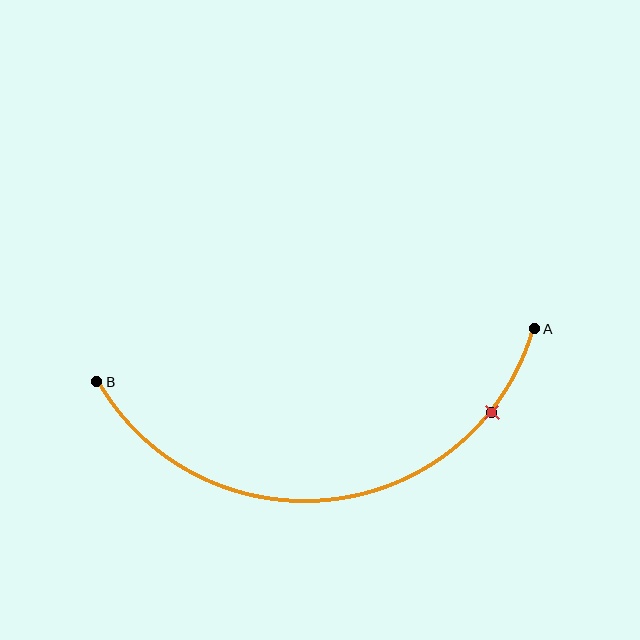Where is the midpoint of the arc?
The arc midpoint is the point on the curve farthest from the straight line joining A and B. It sits below that line.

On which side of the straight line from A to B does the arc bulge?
The arc bulges below the straight line connecting A and B.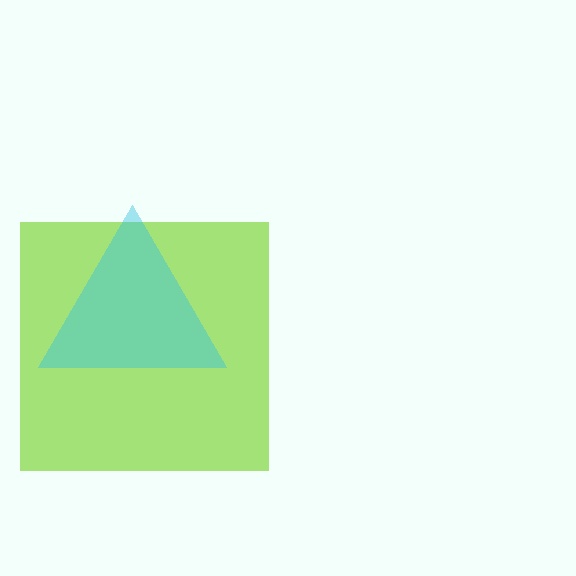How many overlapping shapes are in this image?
There are 2 overlapping shapes in the image.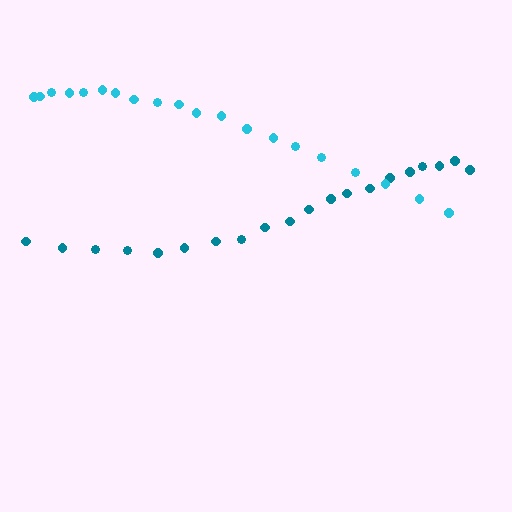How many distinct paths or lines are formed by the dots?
There are 2 distinct paths.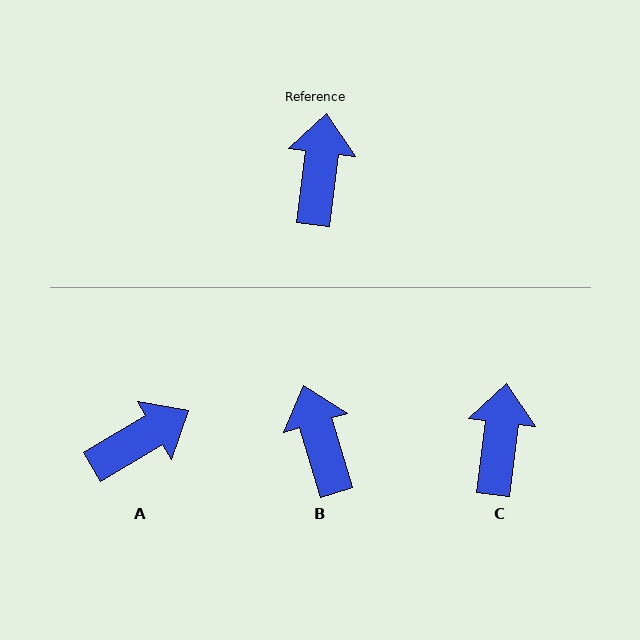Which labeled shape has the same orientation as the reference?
C.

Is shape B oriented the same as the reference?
No, it is off by about 24 degrees.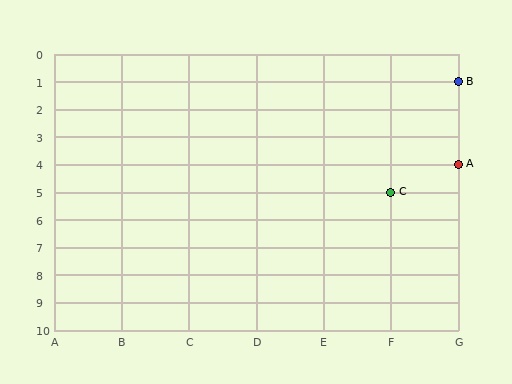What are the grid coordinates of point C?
Point C is at grid coordinates (F, 5).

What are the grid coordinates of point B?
Point B is at grid coordinates (G, 1).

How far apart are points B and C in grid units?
Points B and C are 1 column and 4 rows apart (about 4.1 grid units diagonally).